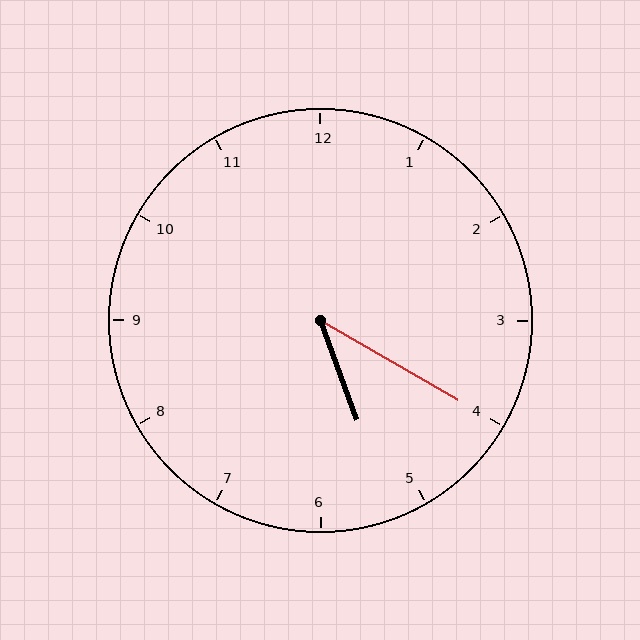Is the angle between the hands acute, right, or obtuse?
It is acute.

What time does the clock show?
5:20.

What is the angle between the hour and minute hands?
Approximately 40 degrees.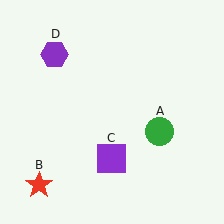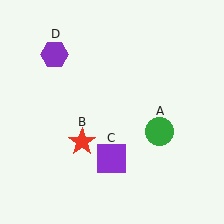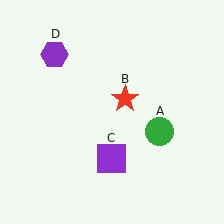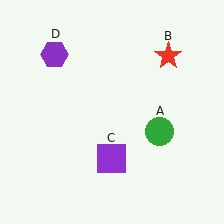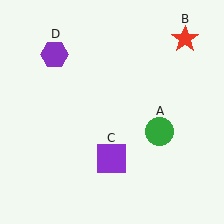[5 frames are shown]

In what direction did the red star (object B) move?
The red star (object B) moved up and to the right.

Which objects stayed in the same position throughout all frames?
Green circle (object A) and purple square (object C) and purple hexagon (object D) remained stationary.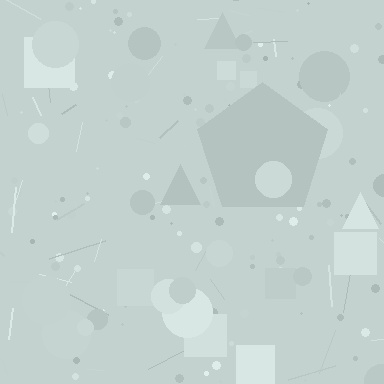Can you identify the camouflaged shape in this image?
The camouflaged shape is a pentagon.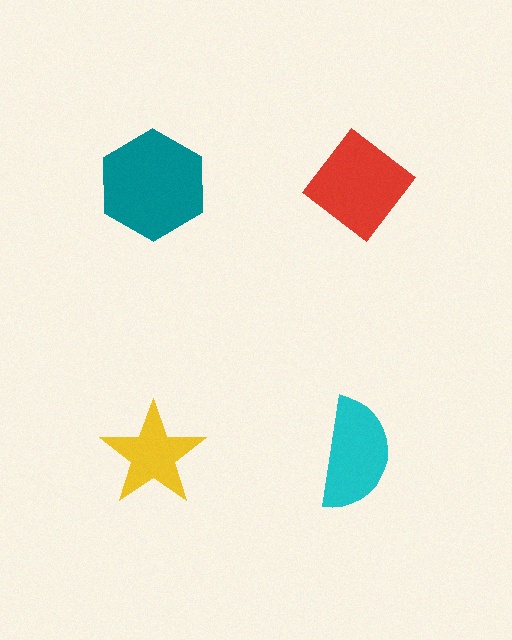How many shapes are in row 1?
2 shapes.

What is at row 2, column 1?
A yellow star.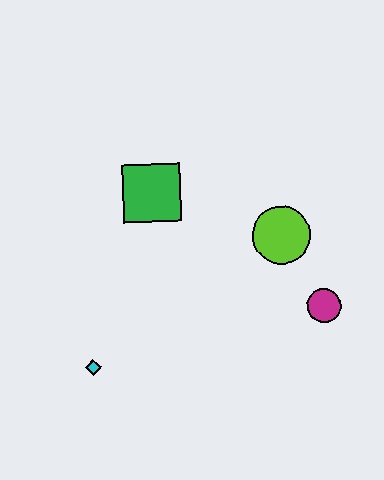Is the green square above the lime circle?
Yes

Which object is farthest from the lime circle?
The cyan diamond is farthest from the lime circle.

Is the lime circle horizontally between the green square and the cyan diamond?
No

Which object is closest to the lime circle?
The magenta circle is closest to the lime circle.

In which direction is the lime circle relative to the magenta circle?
The lime circle is above the magenta circle.